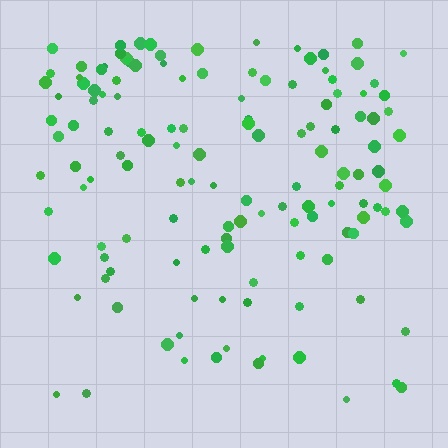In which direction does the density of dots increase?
From bottom to top, with the top side densest.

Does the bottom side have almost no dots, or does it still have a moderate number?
Still a moderate number, just noticeably fewer than the top.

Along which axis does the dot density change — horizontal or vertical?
Vertical.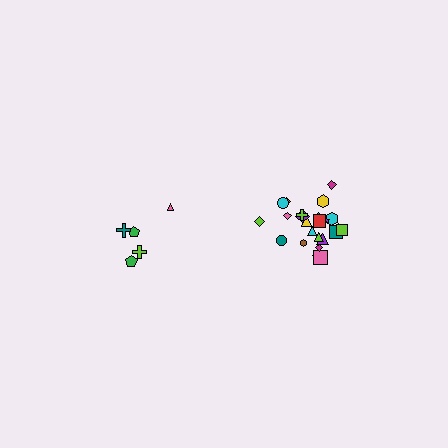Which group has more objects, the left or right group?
The right group.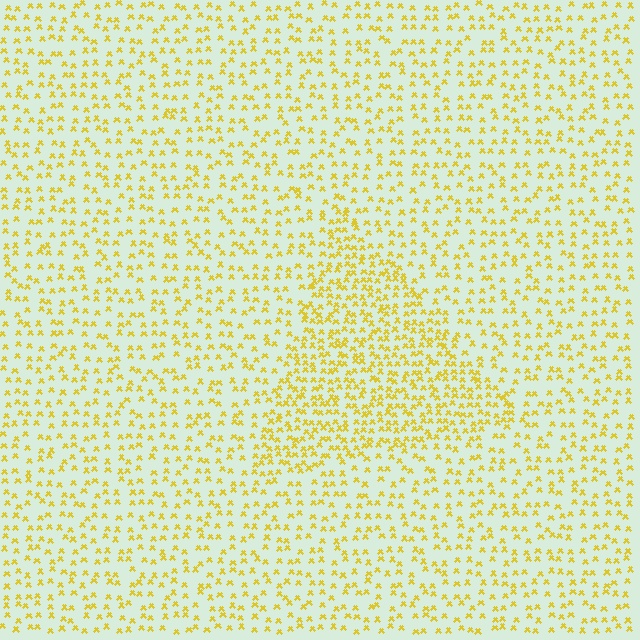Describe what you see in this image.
The image contains small yellow elements arranged at two different densities. A triangle-shaped region is visible where the elements are more densely packed than the surrounding area.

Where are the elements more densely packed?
The elements are more densely packed inside the triangle boundary.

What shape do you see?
I see a triangle.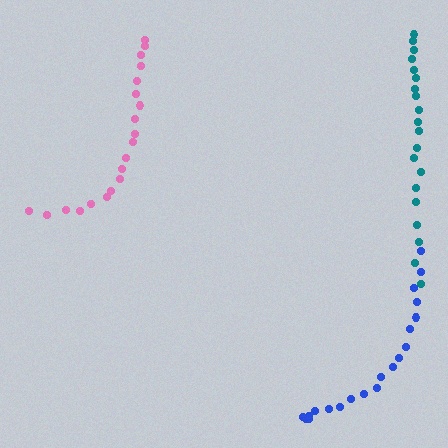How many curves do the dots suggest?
There are 3 distinct paths.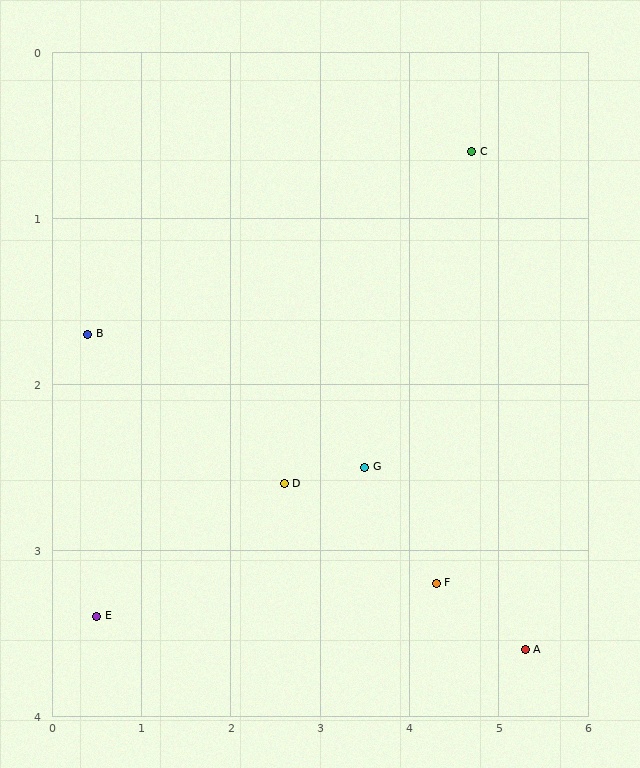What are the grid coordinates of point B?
Point B is at approximately (0.4, 1.7).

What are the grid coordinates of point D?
Point D is at approximately (2.6, 2.6).